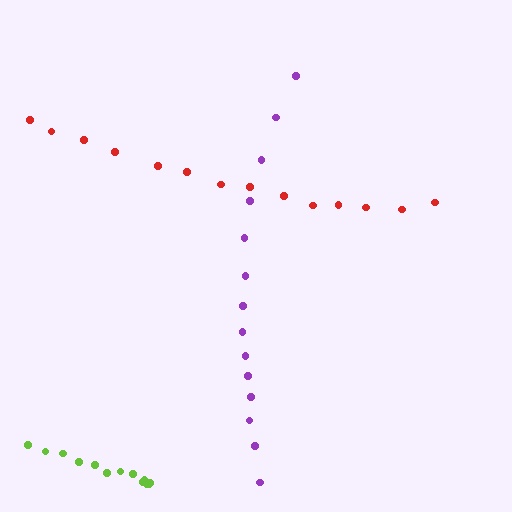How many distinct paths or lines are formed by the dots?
There are 3 distinct paths.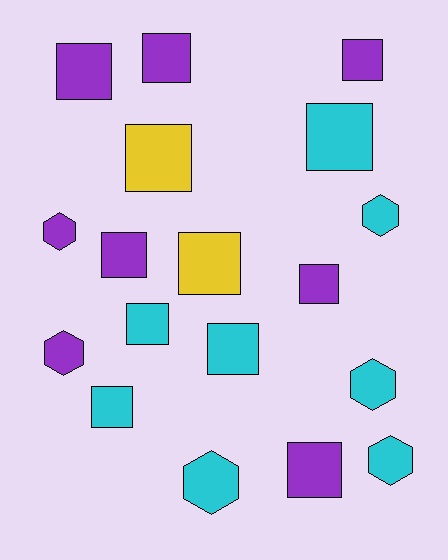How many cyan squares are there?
There are 4 cyan squares.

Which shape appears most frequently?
Square, with 12 objects.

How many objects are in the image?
There are 18 objects.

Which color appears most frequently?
Cyan, with 8 objects.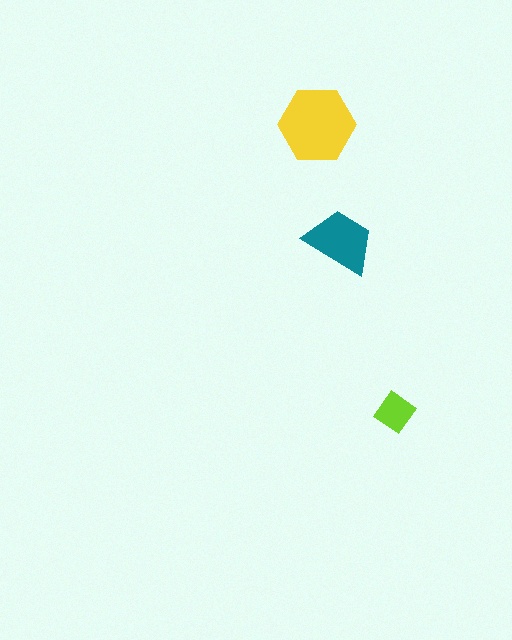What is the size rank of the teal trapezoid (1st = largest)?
2nd.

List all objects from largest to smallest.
The yellow hexagon, the teal trapezoid, the lime diamond.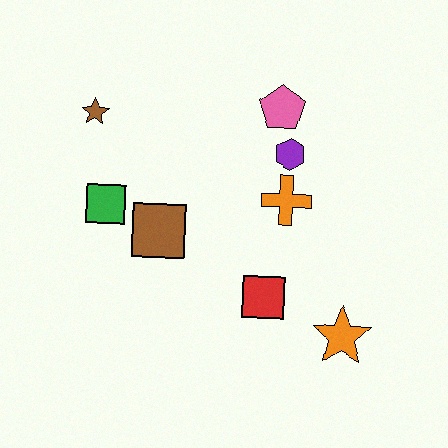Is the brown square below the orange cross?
Yes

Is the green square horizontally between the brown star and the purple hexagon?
Yes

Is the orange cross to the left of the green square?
No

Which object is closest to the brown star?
The green square is closest to the brown star.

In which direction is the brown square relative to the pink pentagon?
The brown square is below the pink pentagon.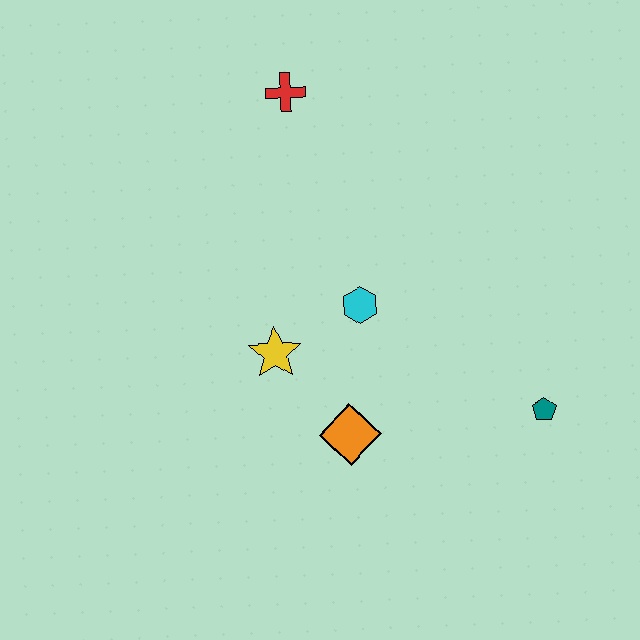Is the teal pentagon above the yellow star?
No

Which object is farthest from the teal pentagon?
The red cross is farthest from the teal pentagon.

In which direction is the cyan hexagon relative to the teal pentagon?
The cyan hexagon is to the left of the teal pentagon.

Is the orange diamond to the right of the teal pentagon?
No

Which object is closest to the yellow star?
The cyan hexagon is closest to the yellow star.